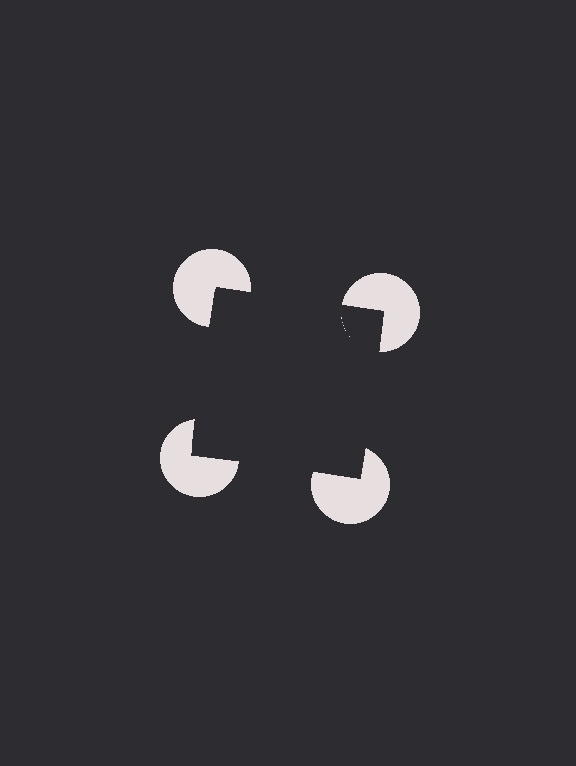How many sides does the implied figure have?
4 sides.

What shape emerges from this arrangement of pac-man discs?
An illusory square — its edges are inferred from the aligned wedge cuts in the pac-man discs, not physically drawn.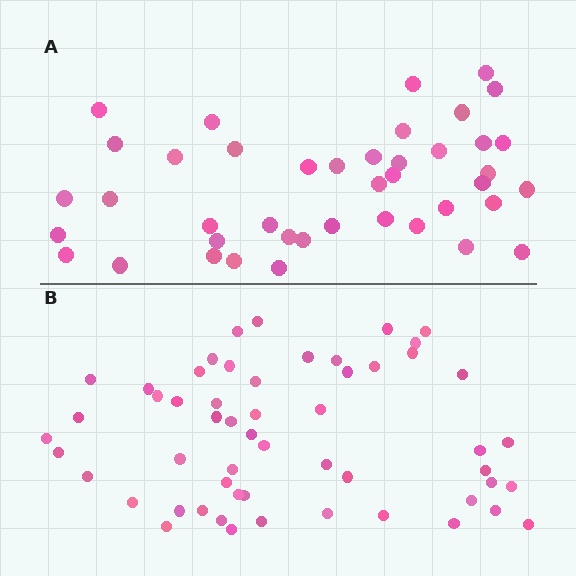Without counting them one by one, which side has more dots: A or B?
Region B (the bottom region) has more dots.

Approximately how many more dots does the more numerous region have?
Region B has approximately 15 more dots than region A.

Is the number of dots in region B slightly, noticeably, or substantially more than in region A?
Region B has noticeably more, but not dramatically so. The ratio is roughly 1.3 to 1.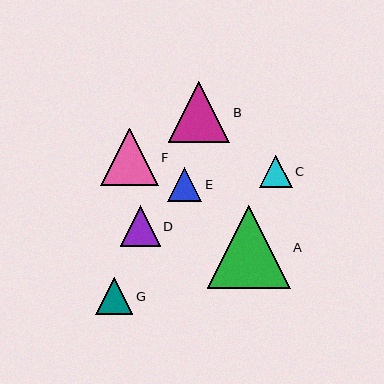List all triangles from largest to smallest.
From largest to smallest: A, B, F, D, G, E, C.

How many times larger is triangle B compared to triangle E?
Triangle B is approximately 1.8 times the size of triangle E.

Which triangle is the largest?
Triangle A is the largest with a size of approximately 83 pixels.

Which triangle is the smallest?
Triangle C is the smallest with a size of approximately 33 pixels.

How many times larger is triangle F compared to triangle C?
Triangle F is approximately 1.8 times the size of triangle C.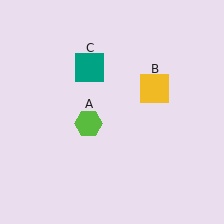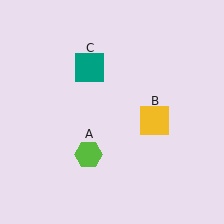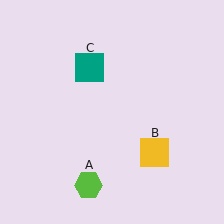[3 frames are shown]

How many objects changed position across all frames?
2 objects changed position: lime hexagon (object A), yellow square (object B).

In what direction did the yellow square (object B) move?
The yellow square (object B) moved down.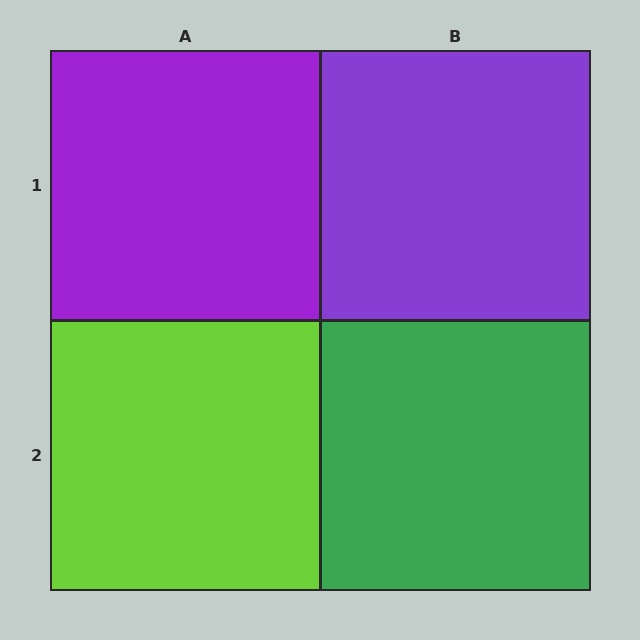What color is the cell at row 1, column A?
Purple.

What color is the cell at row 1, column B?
Purple.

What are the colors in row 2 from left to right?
Lime, green.